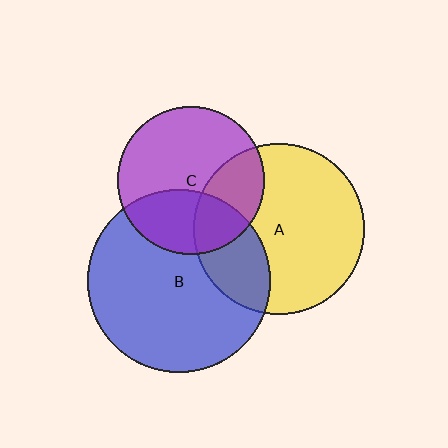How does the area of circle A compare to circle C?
Approximately 1.3 times.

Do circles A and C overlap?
Yes.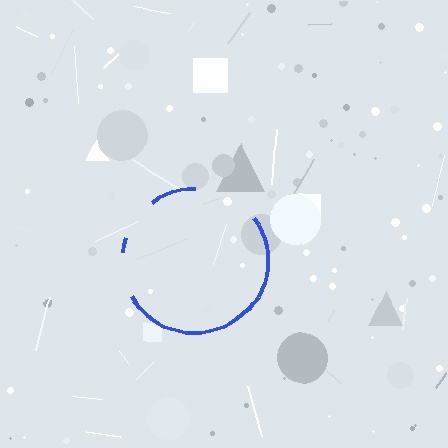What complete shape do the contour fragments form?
The contour fragments form a circle.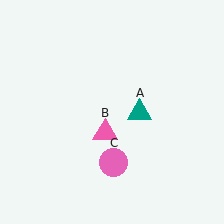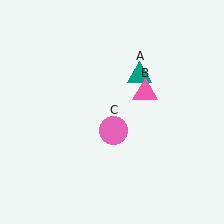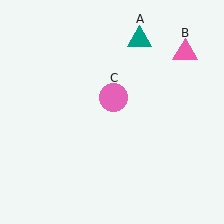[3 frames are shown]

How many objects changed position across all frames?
3 objects changed position: teal triangle (object A), pink triangle (object B), pink circle (object C).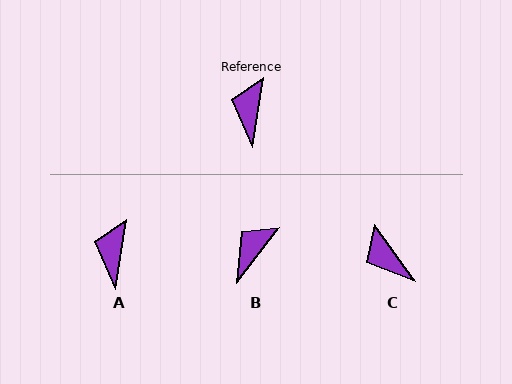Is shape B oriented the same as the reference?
No, it is off by about 29 degrees.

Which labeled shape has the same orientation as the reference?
A.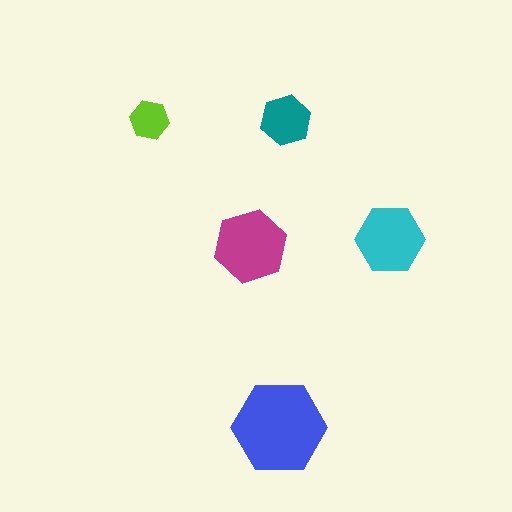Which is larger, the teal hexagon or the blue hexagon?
The blue one.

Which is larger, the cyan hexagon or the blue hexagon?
The blue one.